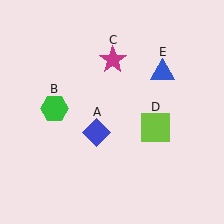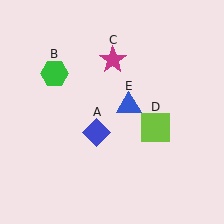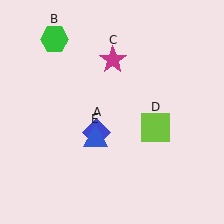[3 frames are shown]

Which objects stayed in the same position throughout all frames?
Blue diamond (object A) and magenta star (object C) and lime square (object D) remained stationary.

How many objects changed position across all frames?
2 objects changed position: green hexagon (object B), blue triangle (object E).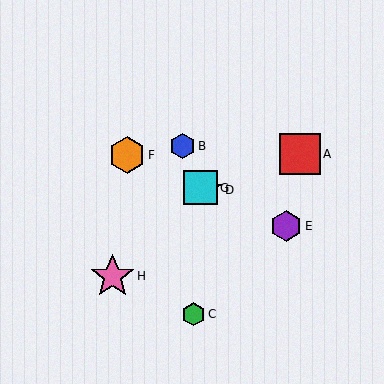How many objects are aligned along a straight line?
4 objects (D, E, F, G) are aligned along a straight line.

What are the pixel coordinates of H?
Object H is at (112, 276).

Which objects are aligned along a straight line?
Objects D, E, F, G are aligned along a straight line.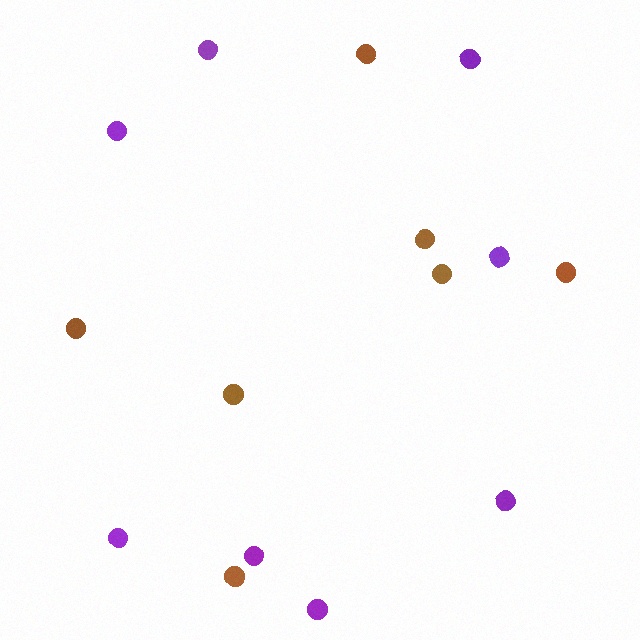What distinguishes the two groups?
There are 2 groups: one group of purple circles (8) and one group of brown circles (7).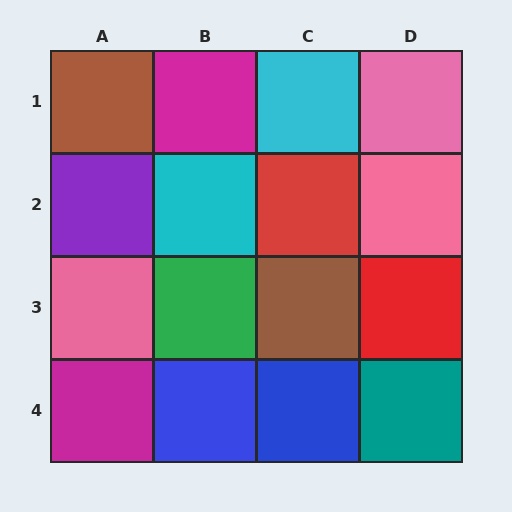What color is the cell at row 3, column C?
Brown.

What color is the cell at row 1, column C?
Cyan.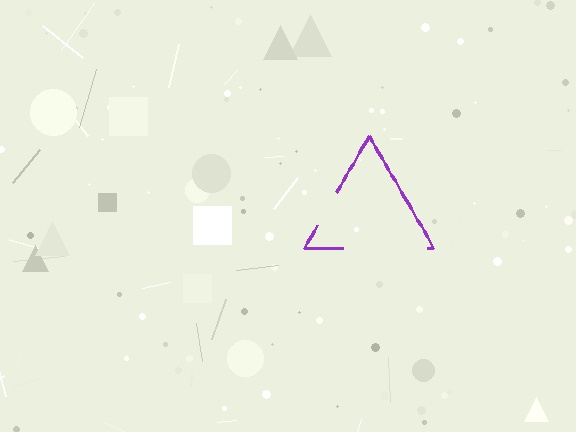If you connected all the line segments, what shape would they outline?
They would outline a triangle.